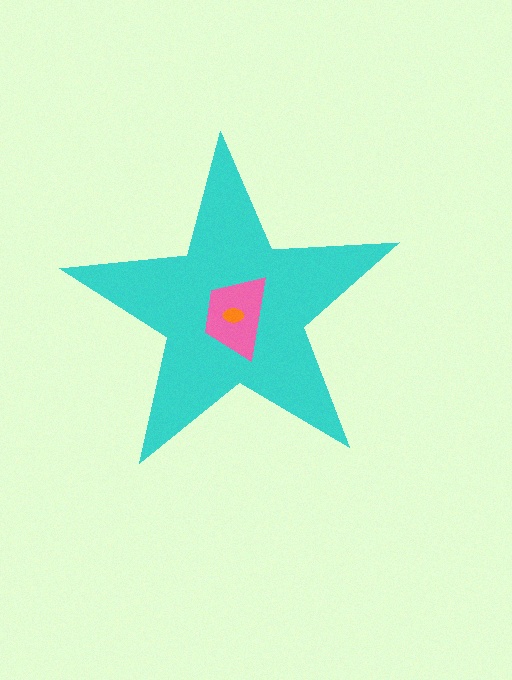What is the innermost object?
The orange ellipse.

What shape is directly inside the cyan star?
The pink trapezoid.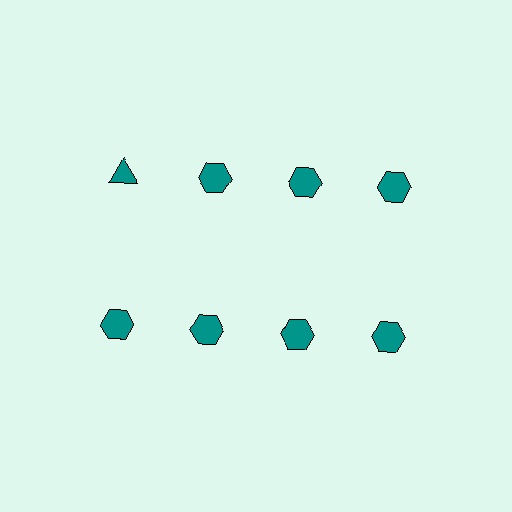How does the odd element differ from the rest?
It has a different shape: triangle instead of hexagon.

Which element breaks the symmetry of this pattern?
The teal triangle in the top row, leftmost column breaks the symmetry. All other shapes are teal hexagons.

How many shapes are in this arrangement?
There are 8 shapes arranged in a grid pattern.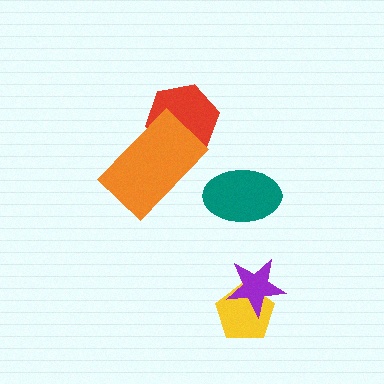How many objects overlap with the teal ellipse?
0 objects overlap with the teal ellipse.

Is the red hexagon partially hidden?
Yes, it is partially covered by another shape.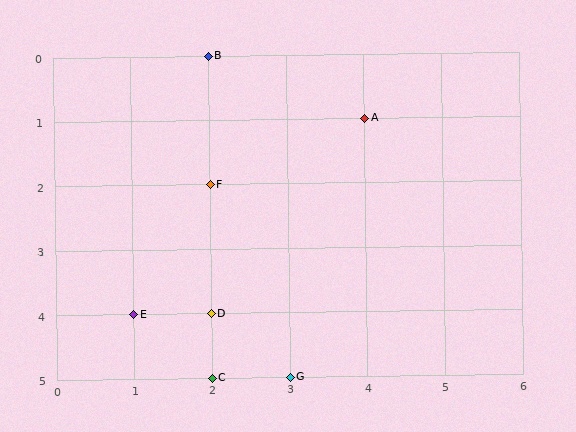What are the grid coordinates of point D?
Point D is at grid coordinates (2, 4).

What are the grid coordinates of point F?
Point F is at grid coordinates (2, 2).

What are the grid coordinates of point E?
Point E is at grid coordinates (1, 4).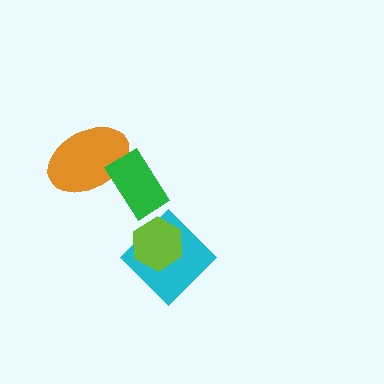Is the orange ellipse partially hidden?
Yes, it is partially covered by another shape.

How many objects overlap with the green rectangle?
1 object overlaps with the green rectangle.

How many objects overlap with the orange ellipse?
1 object overlaps with the orange ellipse.